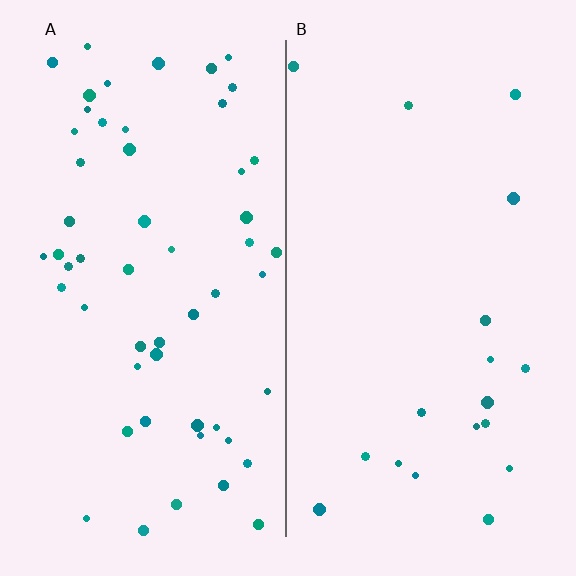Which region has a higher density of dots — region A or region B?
A (the left).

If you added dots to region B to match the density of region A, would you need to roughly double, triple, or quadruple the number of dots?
Approximately triple.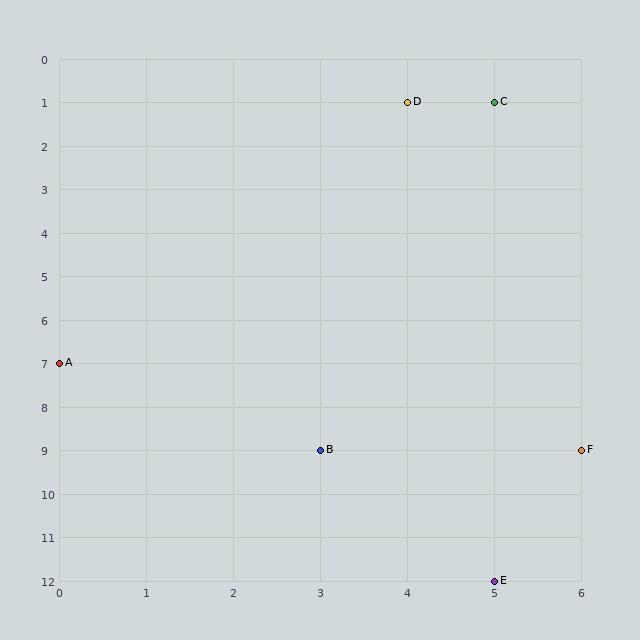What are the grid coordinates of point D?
Point D is at grid coordinates (4, 1).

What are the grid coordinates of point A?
Point A is at grid coordinates (0, 7).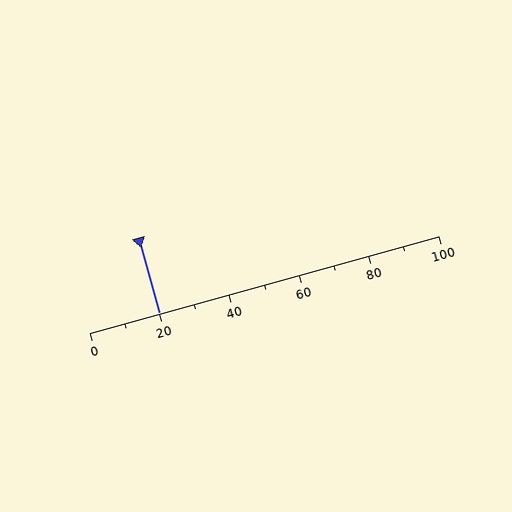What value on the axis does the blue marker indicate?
The marker indicates approximately 20.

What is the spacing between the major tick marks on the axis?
The major ticks are spaced 20 apart.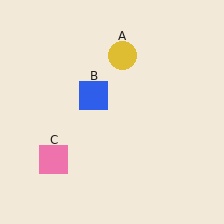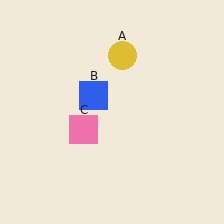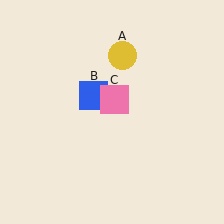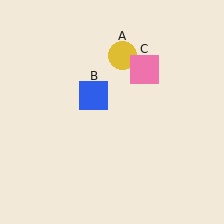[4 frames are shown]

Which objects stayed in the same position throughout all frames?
Yellow circle (object A) and blue square (object B) remained stationary.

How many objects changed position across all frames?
1 object changed position: pink square (object C).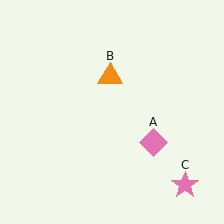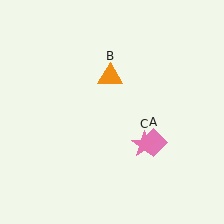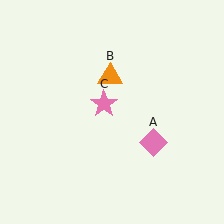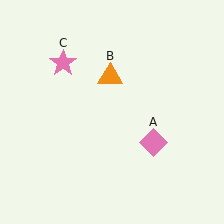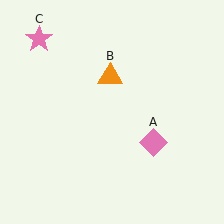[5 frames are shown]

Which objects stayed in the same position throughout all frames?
Pink diamond (object A) and orange triangle (object B) remained stationary.